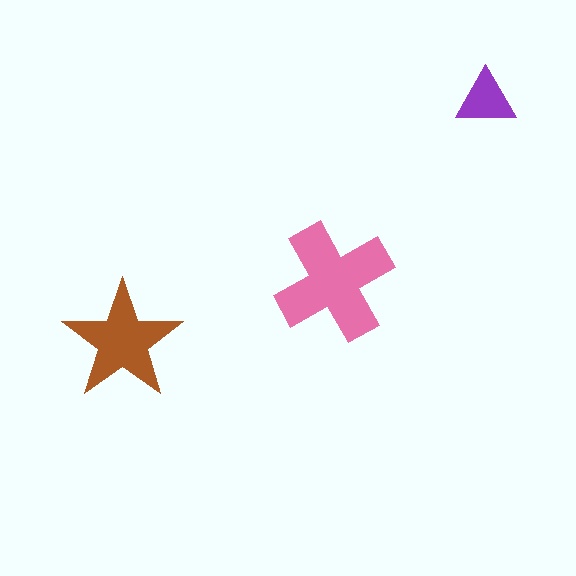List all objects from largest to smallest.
The pink cross, the brown star, the purple triangle.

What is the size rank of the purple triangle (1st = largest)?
3rd.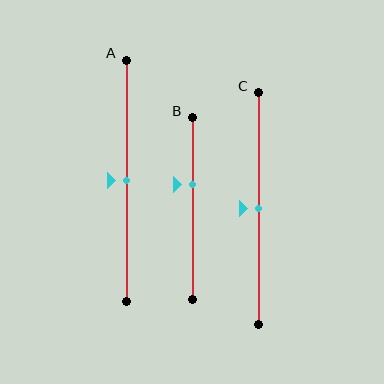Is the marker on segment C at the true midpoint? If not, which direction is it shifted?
Yes, the marker on segment C is at the true midpoint.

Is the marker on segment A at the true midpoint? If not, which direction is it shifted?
Yes, the marker on segment A is at the true midpoint.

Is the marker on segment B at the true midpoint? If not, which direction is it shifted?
No, the marker on segment B is shifted upward by about 13% of the segment length.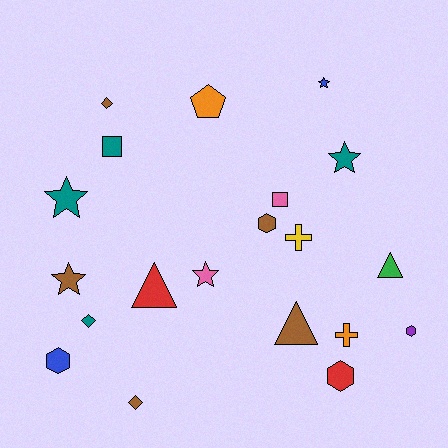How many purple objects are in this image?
There is 1 purple object.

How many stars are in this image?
There are 5 stars.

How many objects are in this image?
There are 20 objects.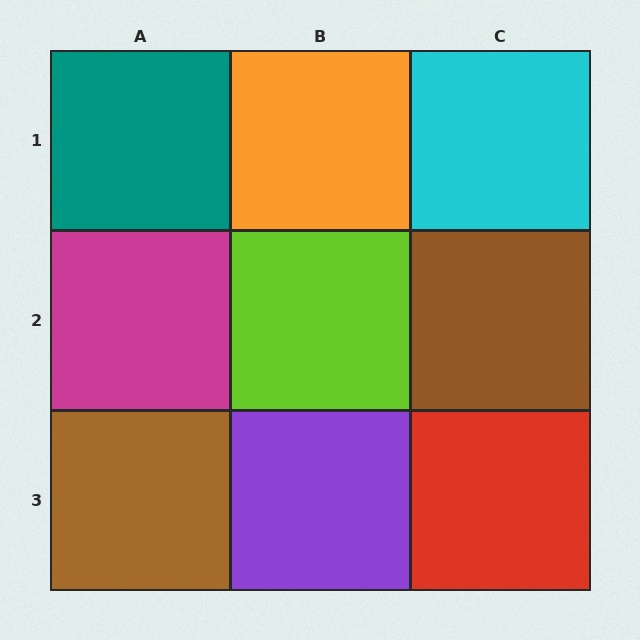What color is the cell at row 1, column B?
Orange.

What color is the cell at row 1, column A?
Teal.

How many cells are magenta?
1 cell is magenta.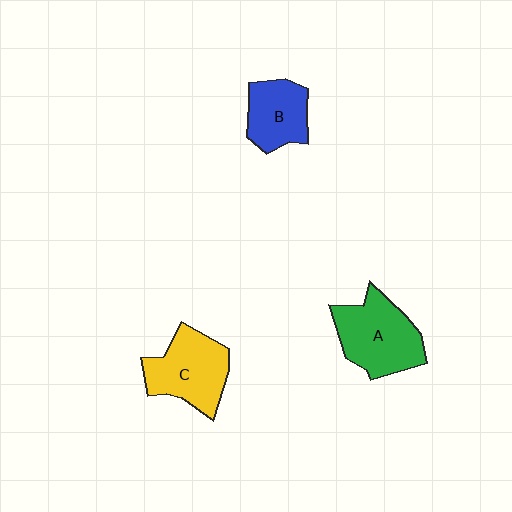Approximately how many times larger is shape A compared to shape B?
Approximately 1.4 times.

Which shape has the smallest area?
Shape B (blue).